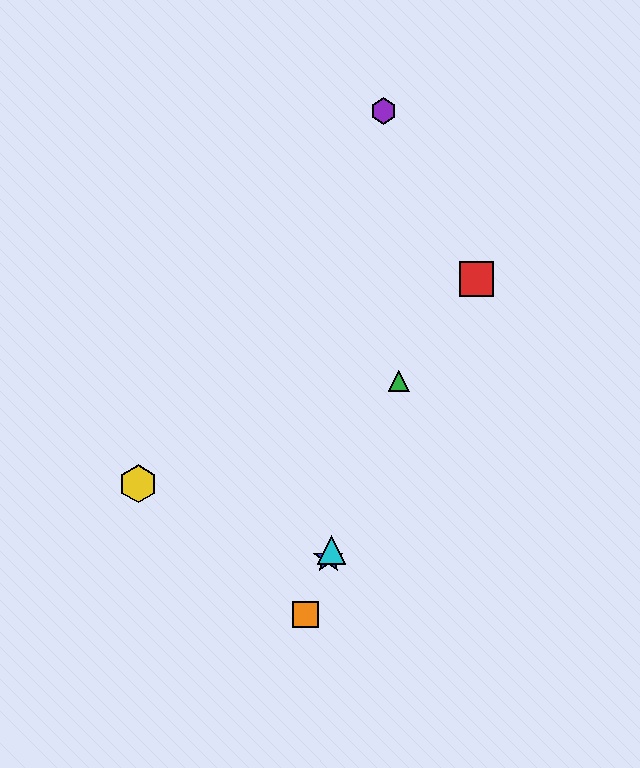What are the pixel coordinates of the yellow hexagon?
The yellow hexagon is at (138, 484).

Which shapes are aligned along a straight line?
The blue star, the green triangle, the orange square, the cyan triangle are aligned along a straight line.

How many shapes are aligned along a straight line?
4 shapes (the blue star, the green triangle, the orange square, the cyan triangle) are aligned along a straight line.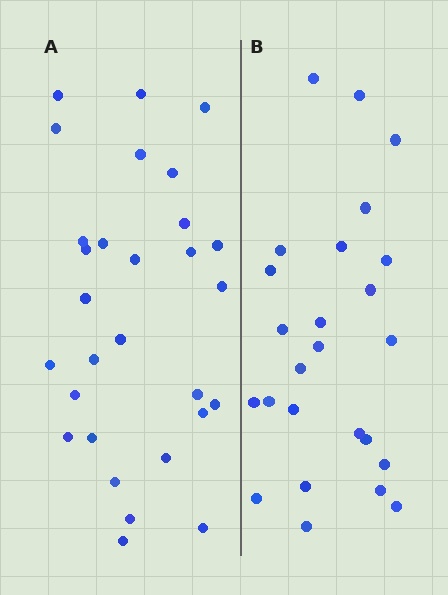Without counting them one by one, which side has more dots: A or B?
Region A (the left region) has more dots.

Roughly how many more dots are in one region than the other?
Region A has about 4 more dots than region B.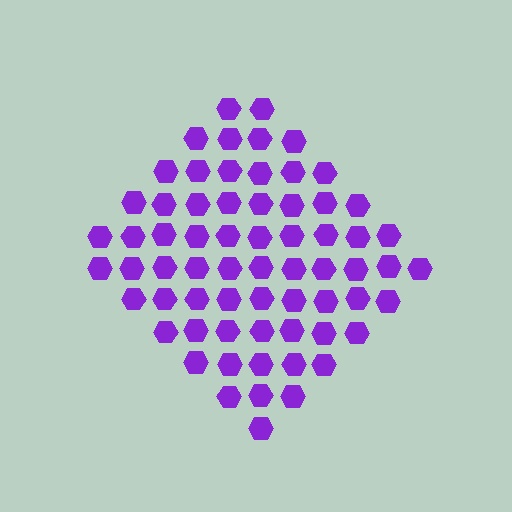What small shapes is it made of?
It is made of small hexagons.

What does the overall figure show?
The overall figure shows a diamond.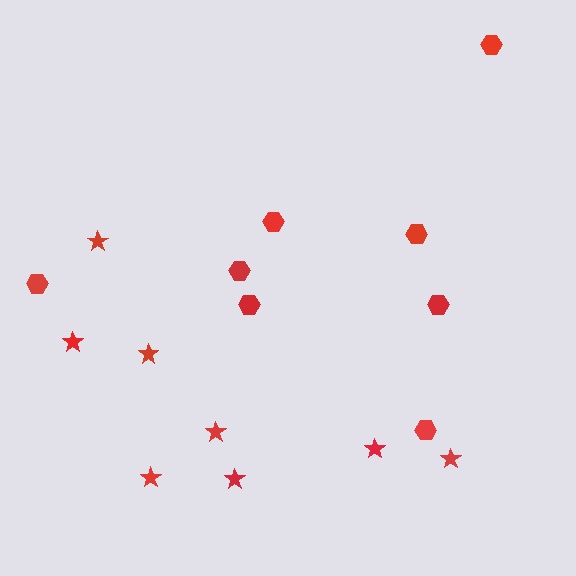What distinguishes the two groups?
There are 2 groups: one group of stars (8) and one group of hexagons (8).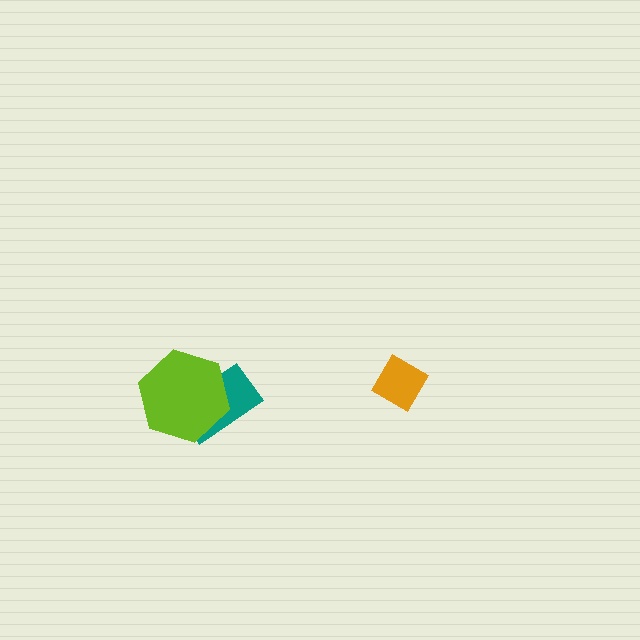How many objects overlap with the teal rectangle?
1 object overlaps with the teal rectangle.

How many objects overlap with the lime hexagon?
1 object overlaps with the lime hexagon.